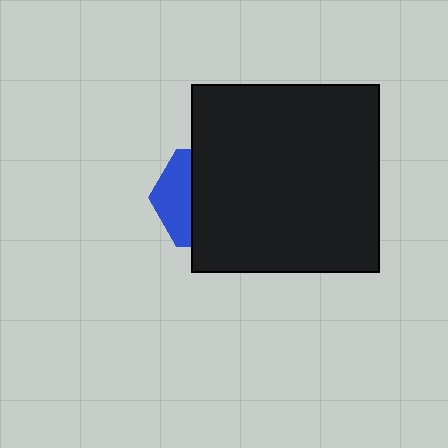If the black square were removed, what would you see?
You would see the complete blue hexagon.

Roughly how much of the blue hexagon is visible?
A small part of it is visible (roughly 35%).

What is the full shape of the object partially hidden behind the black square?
The partially hidden object is a blue hexagon.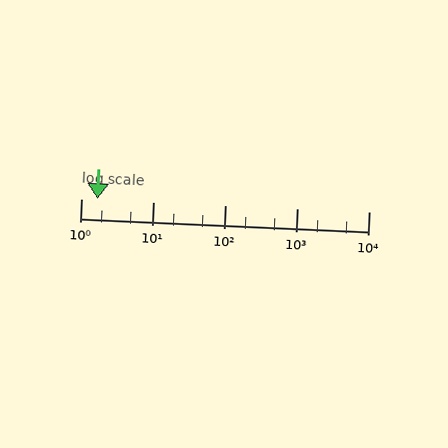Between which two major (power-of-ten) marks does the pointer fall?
The pointer is between 1 and 10.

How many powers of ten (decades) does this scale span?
The scale spans 4 decades, from 1 to 10000.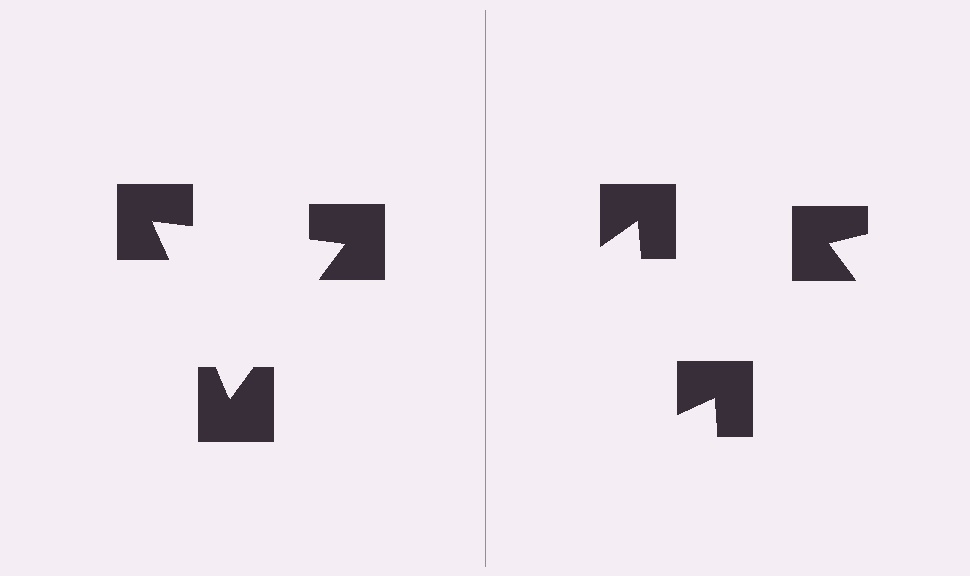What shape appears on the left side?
An illusory triangle.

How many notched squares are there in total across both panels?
6 — 3 on each side.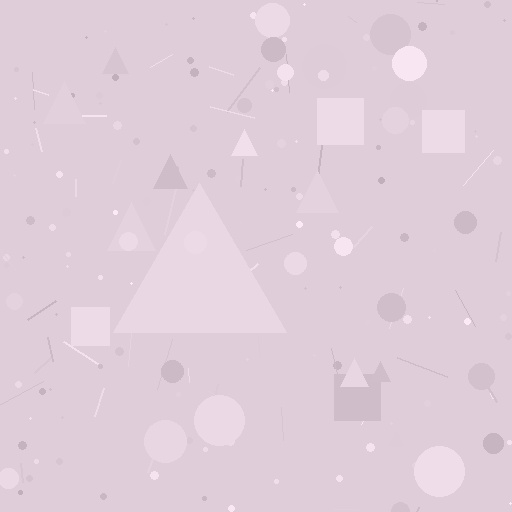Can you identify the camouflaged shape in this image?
The camouflaged shape is a triangle.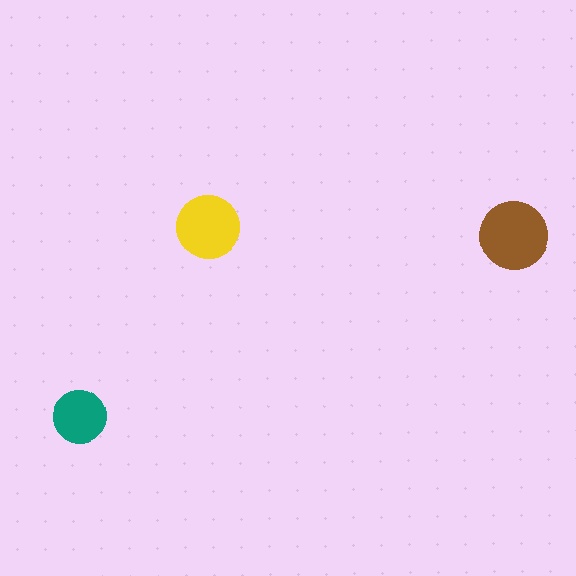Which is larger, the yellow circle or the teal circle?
The yellow one.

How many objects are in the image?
There are 3 objects in the image.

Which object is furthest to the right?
The brown circle is rightmost.